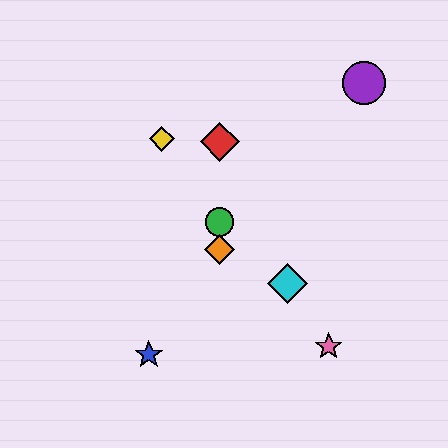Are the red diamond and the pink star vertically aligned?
No, the red diamond is at x≈220 and the pink star is at x≈329.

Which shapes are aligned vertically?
The red diamond, the green circle, the orange diamond are aligned vertically.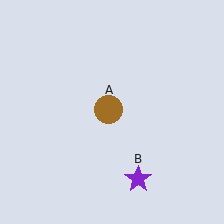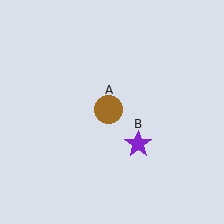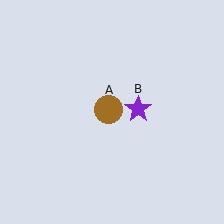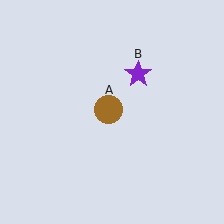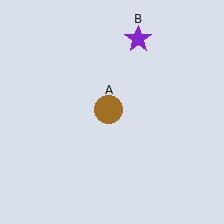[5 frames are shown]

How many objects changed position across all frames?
1 object changed position: purple star (object B).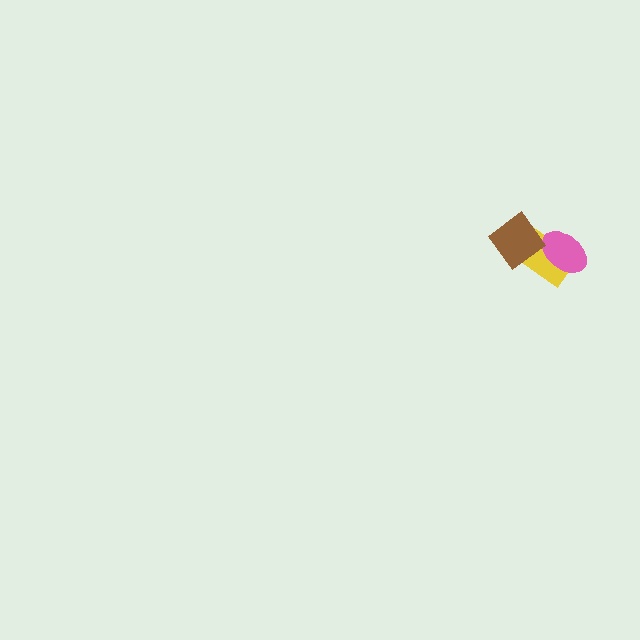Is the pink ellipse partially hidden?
Yes, it is partially covered by another shape.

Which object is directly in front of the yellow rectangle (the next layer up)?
The pink ellipse is directly in front of the yellow rectangle.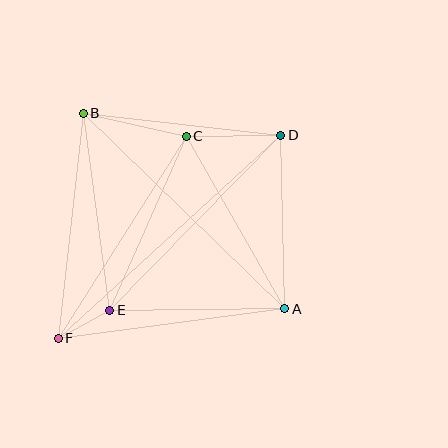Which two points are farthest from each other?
Points D and F are farthest from each other.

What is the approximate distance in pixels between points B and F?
The distance between B and F is approximately 227 pixels.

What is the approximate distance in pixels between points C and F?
The distance between C and F is approximately 239 pixels.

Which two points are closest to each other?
Points E and F are closest to each other.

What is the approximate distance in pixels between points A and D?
The distance between A and D is approximately 174 pixels.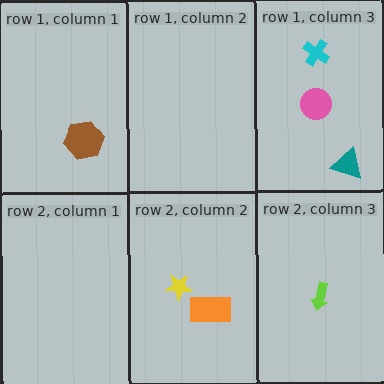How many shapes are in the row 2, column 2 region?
2.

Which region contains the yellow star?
The row 2, column 2 region.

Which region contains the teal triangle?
The row 1, column 3 region.